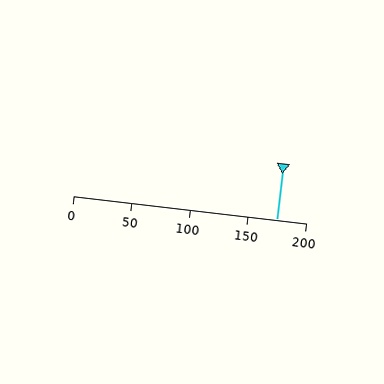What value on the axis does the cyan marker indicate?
The marker indicates approximately 175.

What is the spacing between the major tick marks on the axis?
The major ticks are spaced 50 apart.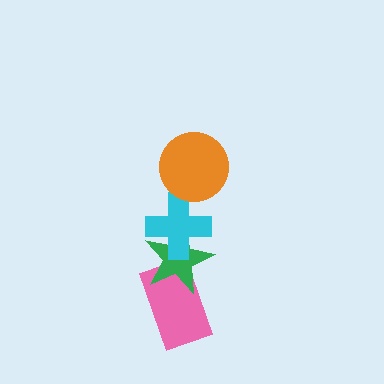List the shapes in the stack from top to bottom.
From top to bottom: the orange circle, the cyan cross, the green star, the pink rectangle.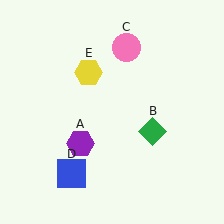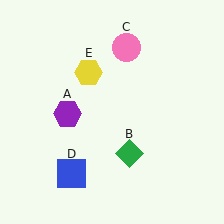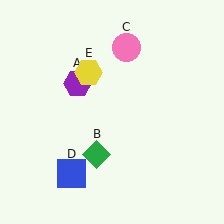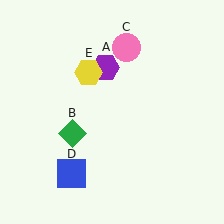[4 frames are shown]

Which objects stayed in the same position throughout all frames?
Pink circle (object C) and blue square (object D) and yellow hexagon (object E) remained stationary.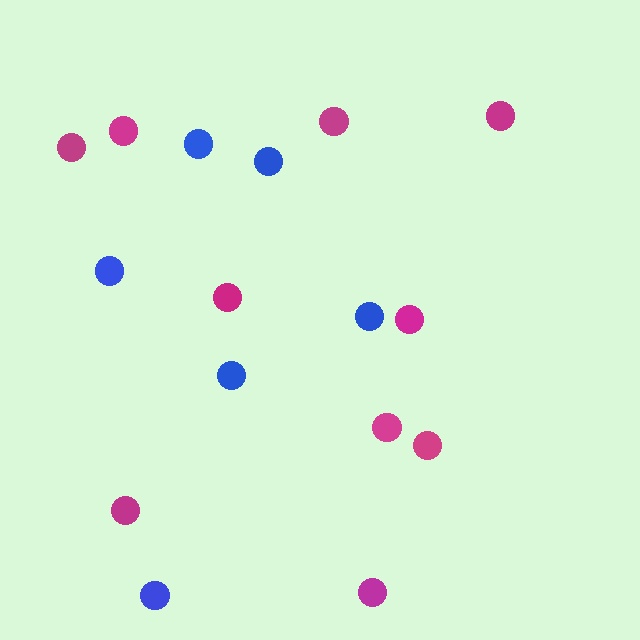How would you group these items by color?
There are 2 groups: one group of blue circles (6) and one group of magenta circles (10).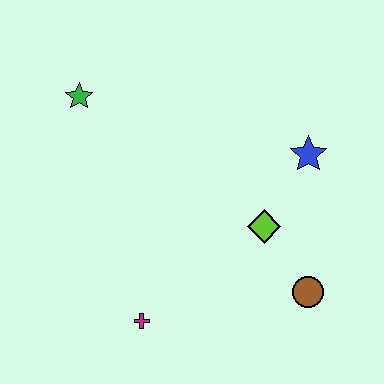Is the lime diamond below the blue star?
Yes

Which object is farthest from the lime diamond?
The green star is farthest from the lime diamond.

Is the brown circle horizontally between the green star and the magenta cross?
No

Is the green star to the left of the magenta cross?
Yes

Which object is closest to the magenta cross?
The lime diamond is closest to the magenta cross.